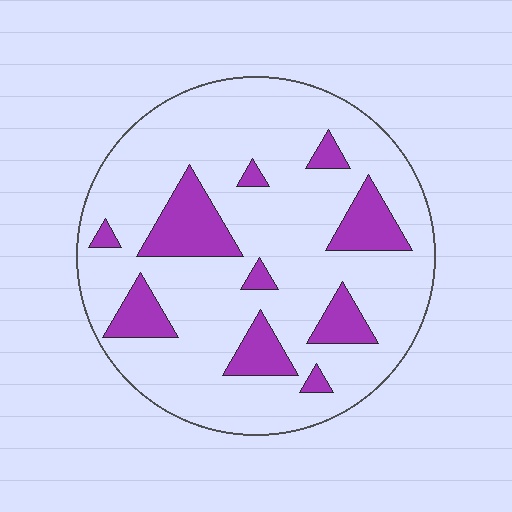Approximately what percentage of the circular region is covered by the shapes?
Approximately 20%.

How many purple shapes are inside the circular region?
10.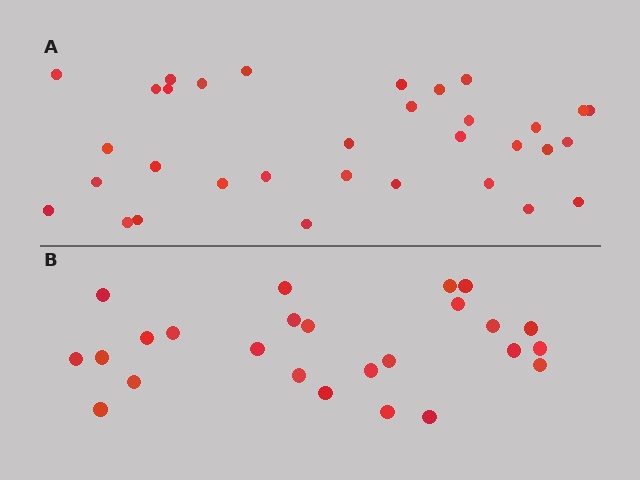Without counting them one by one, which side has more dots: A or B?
Region A (the top region) has more dots.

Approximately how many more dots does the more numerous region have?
Region A has roughly 8 or so more dots than region B.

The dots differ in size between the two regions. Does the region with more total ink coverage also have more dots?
No. Region B has more total ink coverage because its dots are larger, but region A actually contains more individual dots. Total area can be misleading — the number of items is what matters here.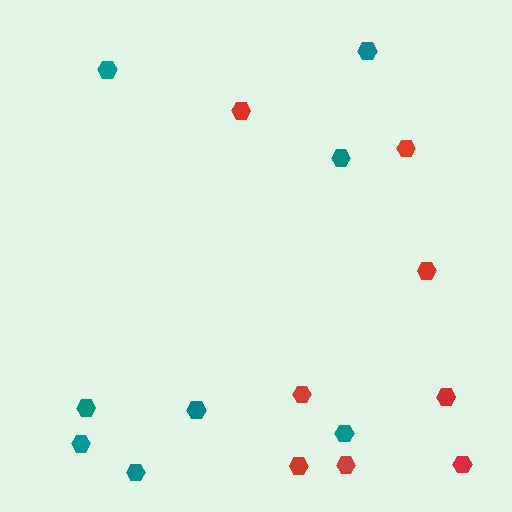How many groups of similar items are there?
There are 2 groups: one group of teal hexagons (8) and one group of red hexagons (8).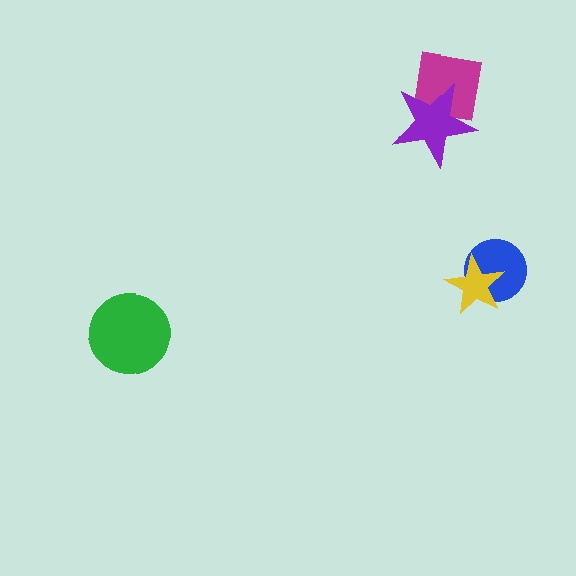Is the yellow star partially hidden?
No, no other shape covers it.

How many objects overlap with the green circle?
0 objects overlap with the green circle.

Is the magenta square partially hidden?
Yes, it is partially covered by another shape.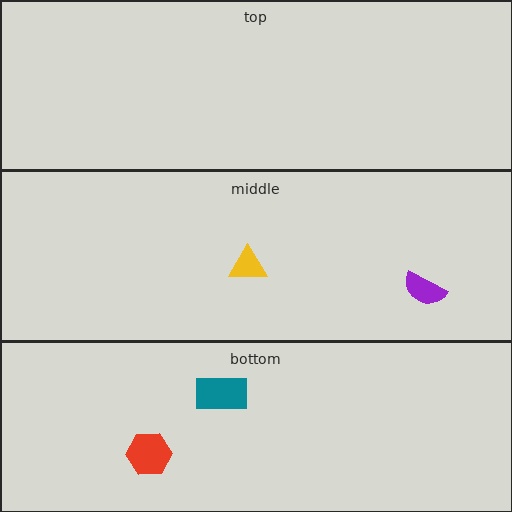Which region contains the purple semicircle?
The middle region.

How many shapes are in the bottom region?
3.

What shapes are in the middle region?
The yellow triangle, the purple semicircle.